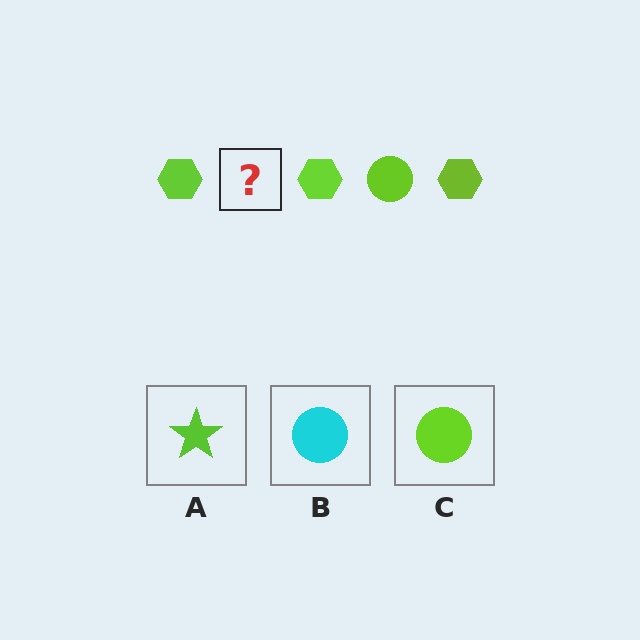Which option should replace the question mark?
Option C.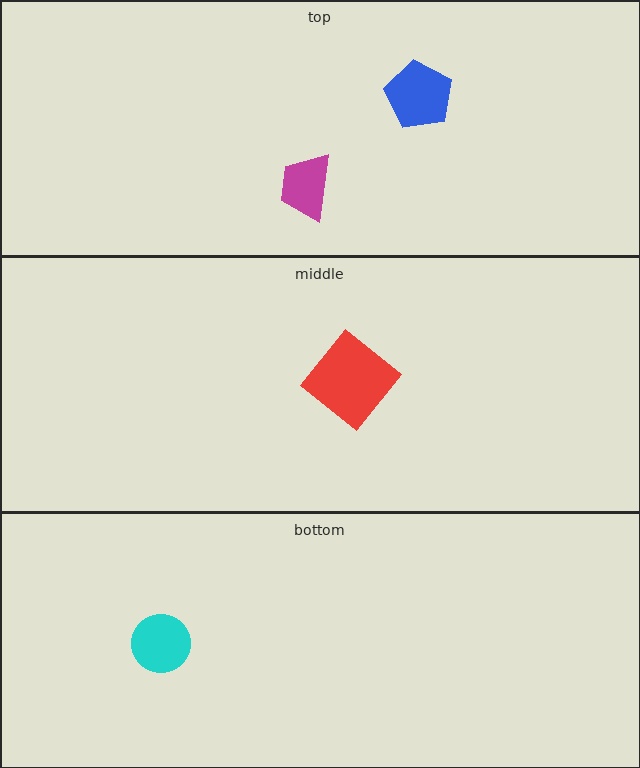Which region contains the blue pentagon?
The top region.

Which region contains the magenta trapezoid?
The top region.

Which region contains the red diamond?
The middle region.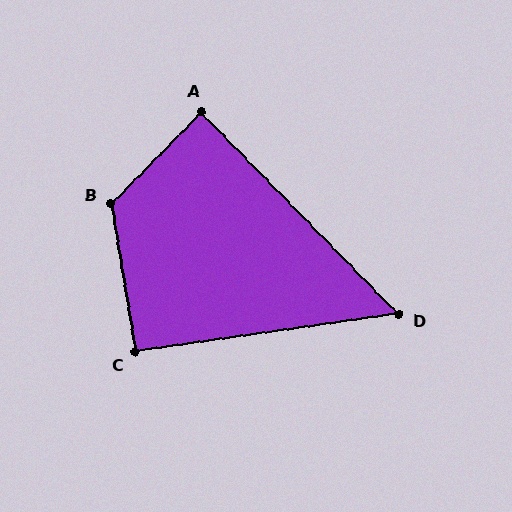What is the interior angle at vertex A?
Approximately 89 degrees (approximately right).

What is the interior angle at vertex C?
Approximately 91 degrees (approximately right).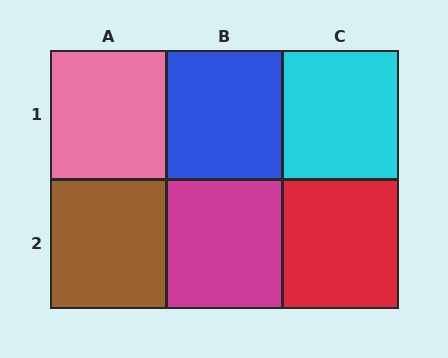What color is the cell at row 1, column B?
Blue.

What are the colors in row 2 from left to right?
Brown, magenta, red.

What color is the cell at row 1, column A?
Pink.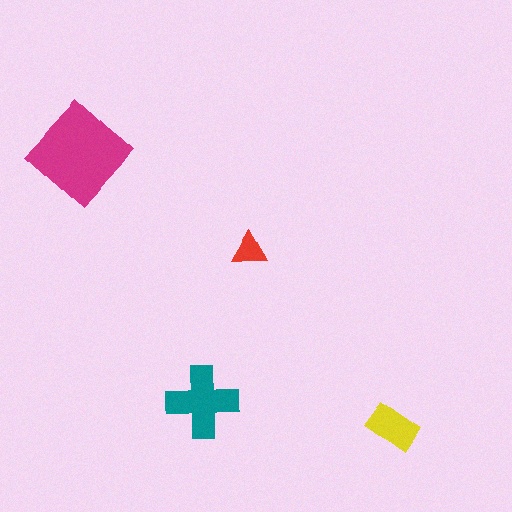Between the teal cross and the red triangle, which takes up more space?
The teal cross.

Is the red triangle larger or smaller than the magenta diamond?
Smaller.